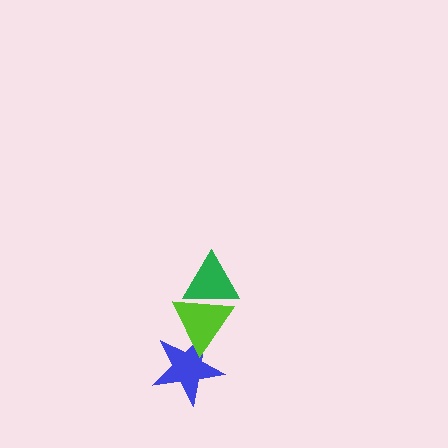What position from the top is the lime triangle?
The lime triangle is 2nd from the top.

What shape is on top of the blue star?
The lime triangle is on top of the blue star.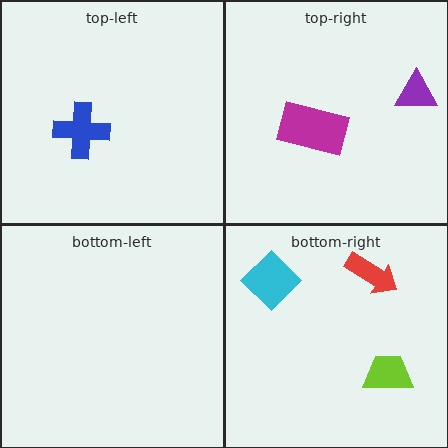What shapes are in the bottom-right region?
The lime trapezoid, the red arrow, the cyan diamond.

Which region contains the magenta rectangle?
The top-right region.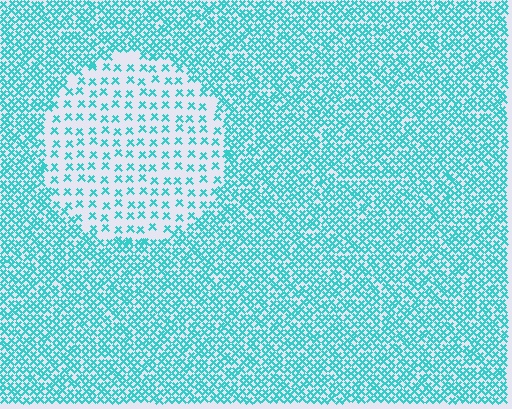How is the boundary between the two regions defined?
The boundary is defined by a change in element density (approximately 2.7x ratio). All elements are the same color, size, and shape.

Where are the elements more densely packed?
The elements are more densely packed outside the circle boundary.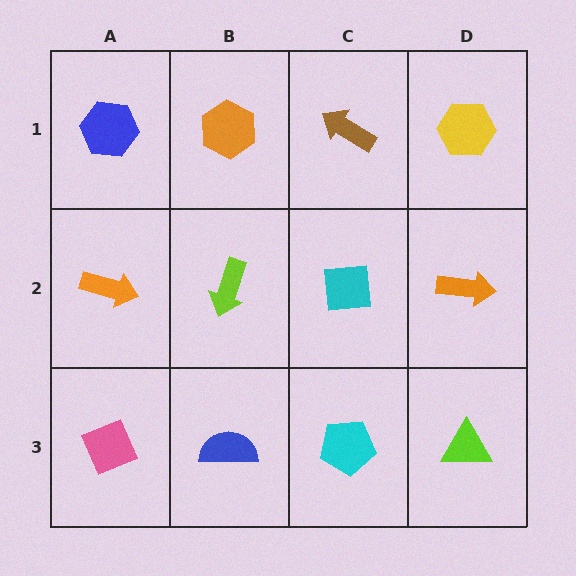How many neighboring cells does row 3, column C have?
3.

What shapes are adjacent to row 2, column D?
A yellow hexagon (row 1, column D), a lime triangle (row 3, column D), a cyan square (row 2, column C).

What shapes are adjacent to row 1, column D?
An orange arrow (row 2, column D), a brown arrow (row 1, column C).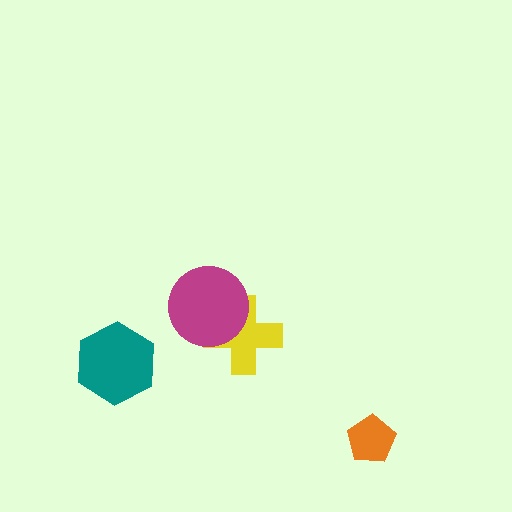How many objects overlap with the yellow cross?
1 object overlaps with the yellow cross.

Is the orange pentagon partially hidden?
No, no other shape covers it.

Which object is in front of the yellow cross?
The magenta circle is in front of the yellow cross.